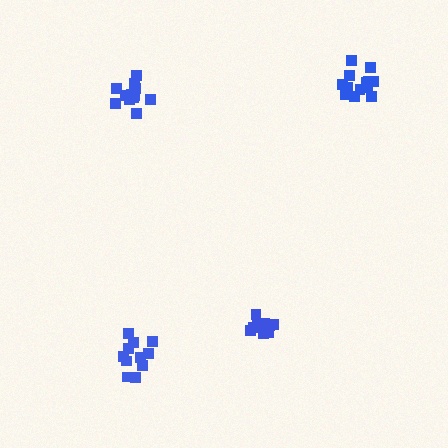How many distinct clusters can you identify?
There are 4 distinct clusters.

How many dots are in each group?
Group 1: 12 dots, Group 2: 10 dots, Group 3: 13 dots, Group 4: 11 dots (46 total).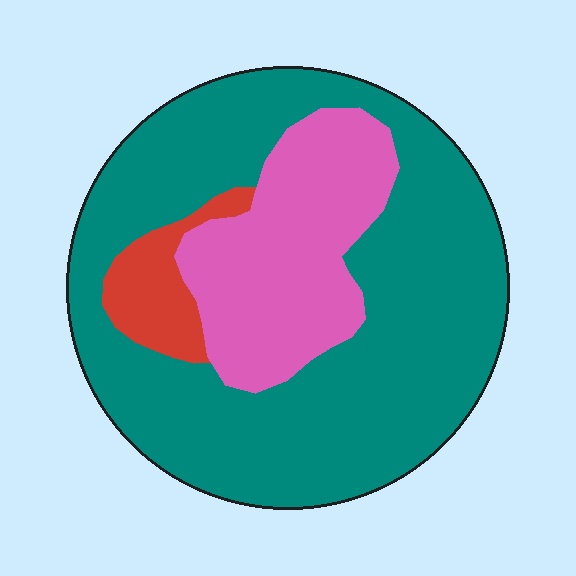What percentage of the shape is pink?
Pink takes up less than a quarter of the shape.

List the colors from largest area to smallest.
From largest to smallest: teal, pink, red.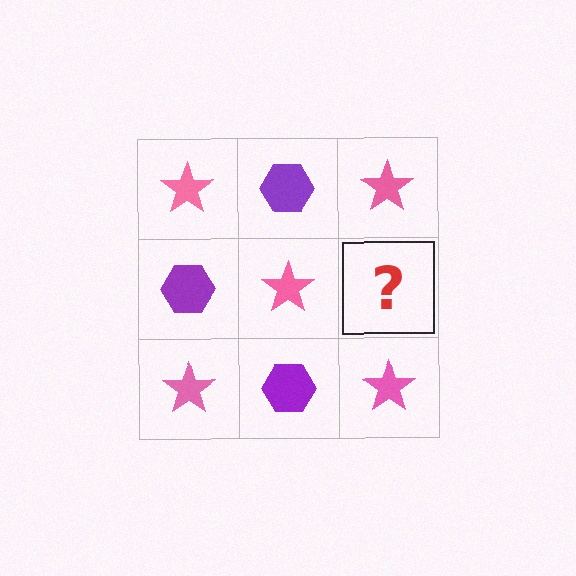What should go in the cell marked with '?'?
The missing cell should contain a purple hexagon.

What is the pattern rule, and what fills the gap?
The rule is that it alternates pink star and purple hexagon in a checkerboard pattern. The gap should be filled with a purple hexagon.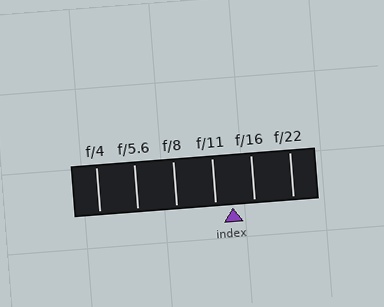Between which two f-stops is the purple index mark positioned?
The index mark is between f/11 and f/16.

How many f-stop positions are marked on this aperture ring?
There are 6 f-stop positions marked.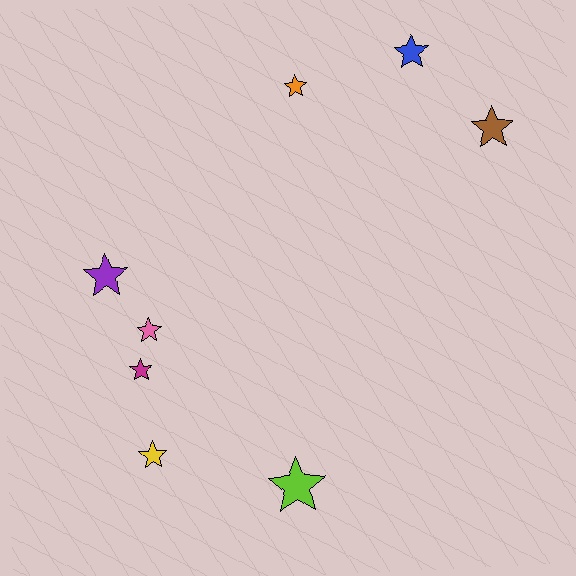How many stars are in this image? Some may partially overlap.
There are 8 stars.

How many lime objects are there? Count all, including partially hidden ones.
There is 1 lime object.